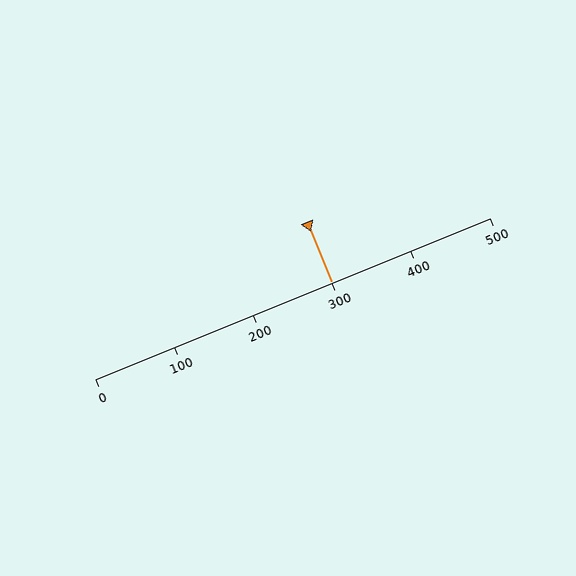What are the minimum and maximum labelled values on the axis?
The axis runs from 0 to 500.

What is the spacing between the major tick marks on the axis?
The major ticks are spaced 100 apart.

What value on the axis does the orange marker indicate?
The marker indicates approximately 300.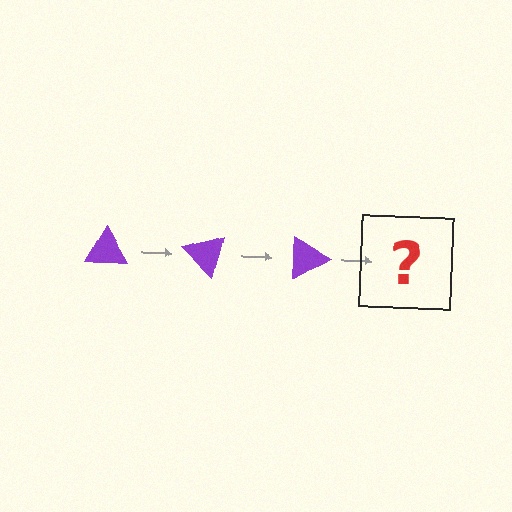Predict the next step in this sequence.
The next step is a purple triangle rotated 135 degrees.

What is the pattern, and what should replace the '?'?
The pattern is that the triangle rotates 45 degrees each step. The '?' should be a purple triangle rotated 135 degrees.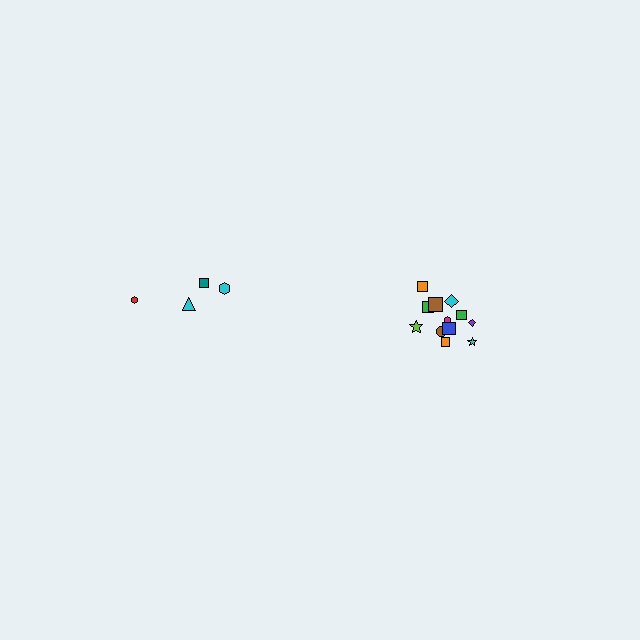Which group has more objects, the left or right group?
The right group.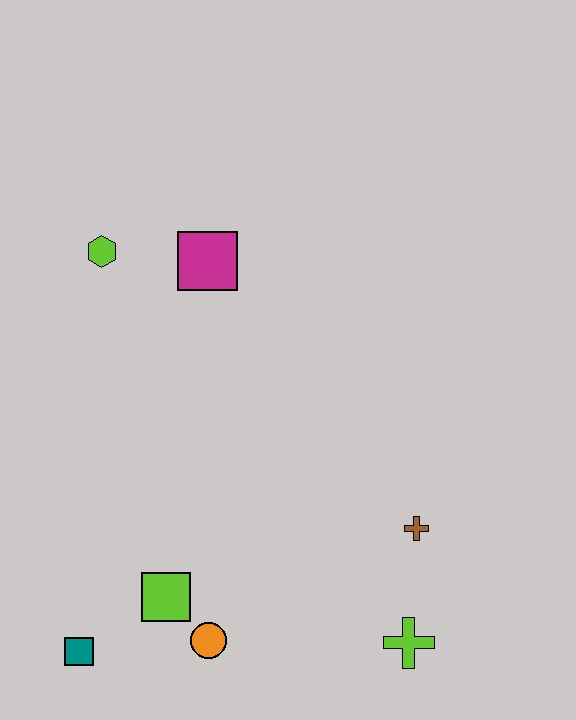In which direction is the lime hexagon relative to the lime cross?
The lime hexagon is above the lime cross.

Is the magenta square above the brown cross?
Yes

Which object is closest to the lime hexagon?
The magenta square is closest to the lime hexagon.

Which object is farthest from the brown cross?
The lime hexagon is farthest from the brown cross.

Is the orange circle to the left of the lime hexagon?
No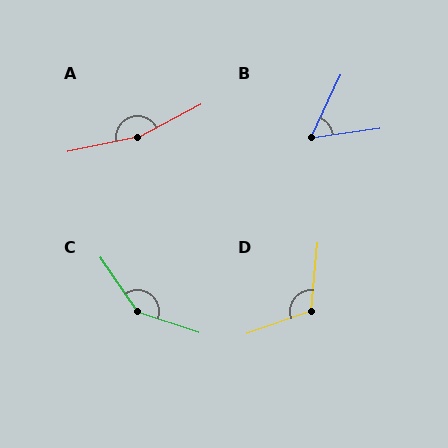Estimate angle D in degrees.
Approximately 115 degrees.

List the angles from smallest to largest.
B (56°), D (115°), C (143°), A (164°).